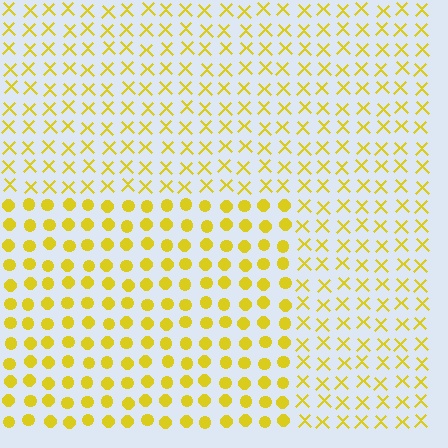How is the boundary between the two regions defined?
The boundary is defined by a change in element shape: circles inside vs. X marks outside. All elements share the same color and spacing.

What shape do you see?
I see a rectangle.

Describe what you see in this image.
The image is filled with small yellow elements arranged in a uniform grid. A rectangle-shaped region contains circles, while the surrounding area contains X marks. The boundary is defined purely by the change in element shape.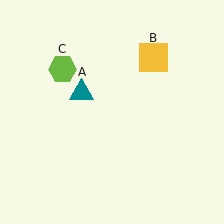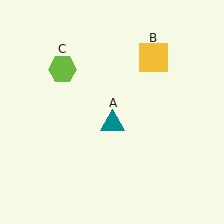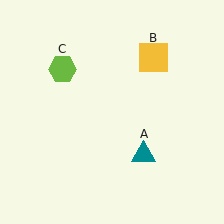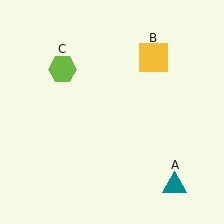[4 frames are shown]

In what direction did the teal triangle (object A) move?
The teal triangle (object A) moved down and to the right.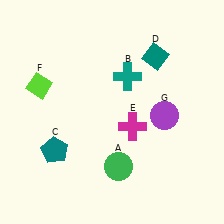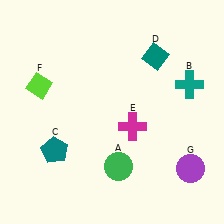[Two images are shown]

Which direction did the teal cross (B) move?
The teal cross (B) moved right.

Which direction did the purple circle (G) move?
The purple circle (G) moved down.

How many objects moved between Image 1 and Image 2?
2 objects moved between the two images.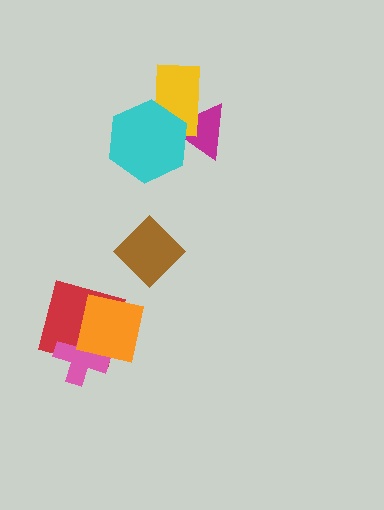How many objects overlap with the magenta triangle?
2 objects overlap with the magenta triangle.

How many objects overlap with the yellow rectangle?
2 objects overlap with the yellow rectangle.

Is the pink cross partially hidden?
Yes, it is partially covered by another shape.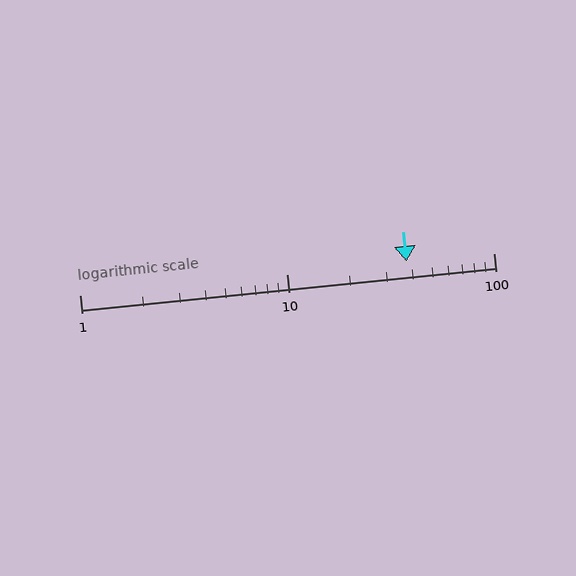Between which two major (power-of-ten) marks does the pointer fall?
The pointer is between 10 and 100.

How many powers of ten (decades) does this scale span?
The scale spans 2 decades, from 1 to 100.